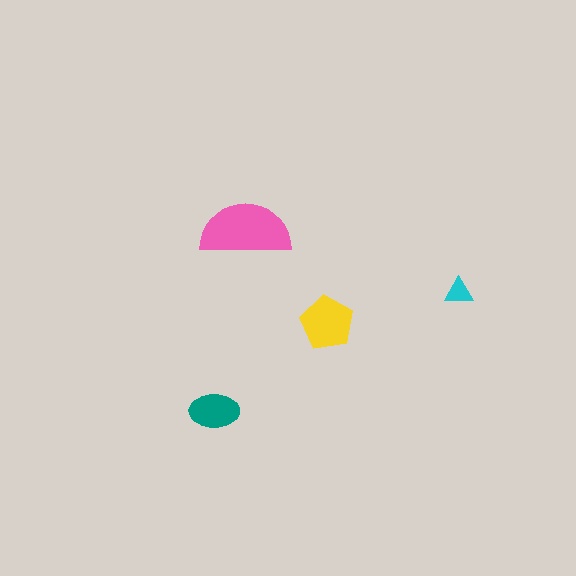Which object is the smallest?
The cyan triangle.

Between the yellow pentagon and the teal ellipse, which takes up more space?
The yellow pentagon.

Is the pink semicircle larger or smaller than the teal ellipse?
Larger.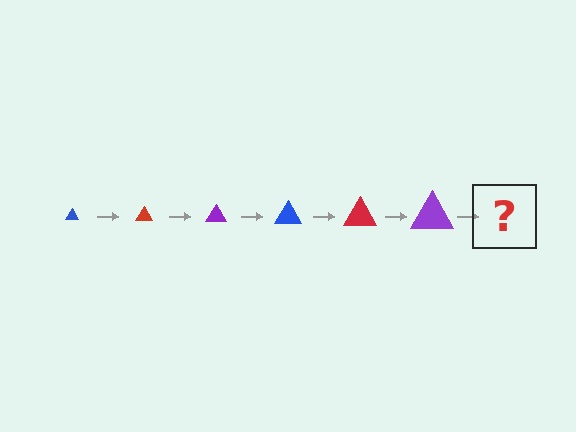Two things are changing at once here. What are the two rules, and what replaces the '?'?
The two rules are that the triangle grows larger each step and the color cycles through blue, red, and purple. The '?' should be a blue triangle, larger than the previous one.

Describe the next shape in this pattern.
It should be a blue triangle, larger than the previous one.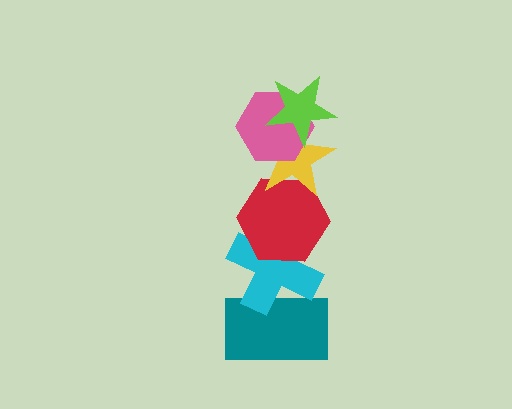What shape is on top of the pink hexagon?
The lime star is on top of the pink hexagon.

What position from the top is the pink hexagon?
The pink hexagon is 2nd from the top.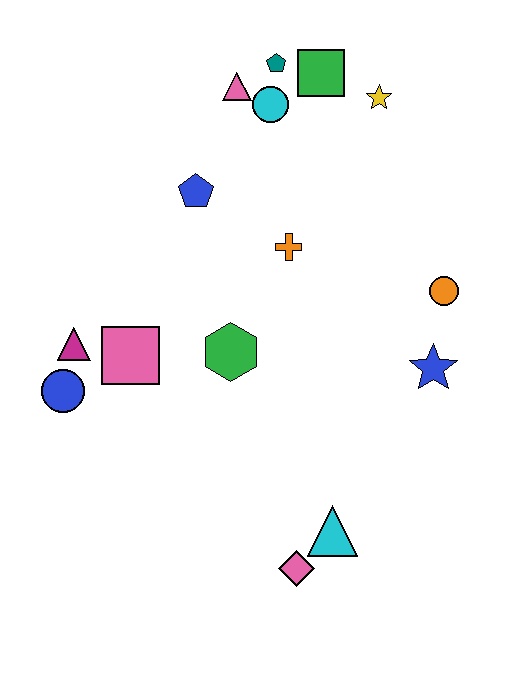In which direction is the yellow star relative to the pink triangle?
The yellow star is to the right of the pink triangle.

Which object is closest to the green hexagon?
The pink square is closest to the green hexagon.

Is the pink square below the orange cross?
Yes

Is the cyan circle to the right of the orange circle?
No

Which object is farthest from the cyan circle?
The pink diamond is farthest from the cyan circle.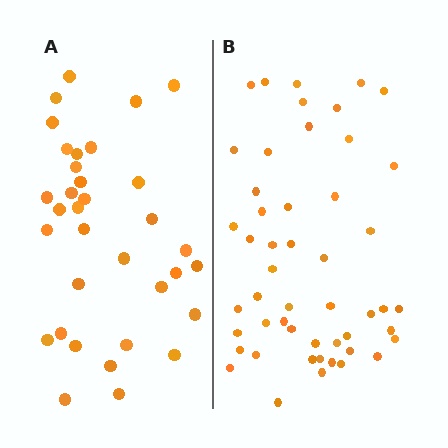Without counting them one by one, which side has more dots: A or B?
Region B (the right region) has more dots.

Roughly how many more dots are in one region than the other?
Region B has approximately 15 more dots than region A.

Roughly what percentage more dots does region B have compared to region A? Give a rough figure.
About 45% more.